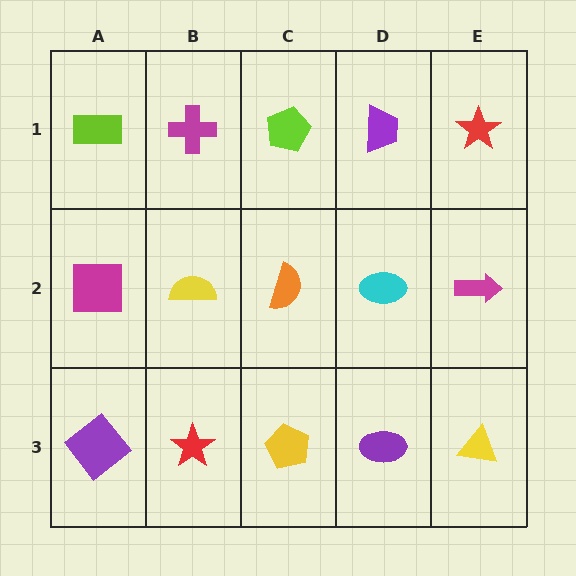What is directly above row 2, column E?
A red star.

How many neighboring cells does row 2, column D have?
4.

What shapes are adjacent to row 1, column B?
A yellow semicircle (row 2, column B), a lime rectangle (row 1, column A), a lime pentagon (row 1, column C).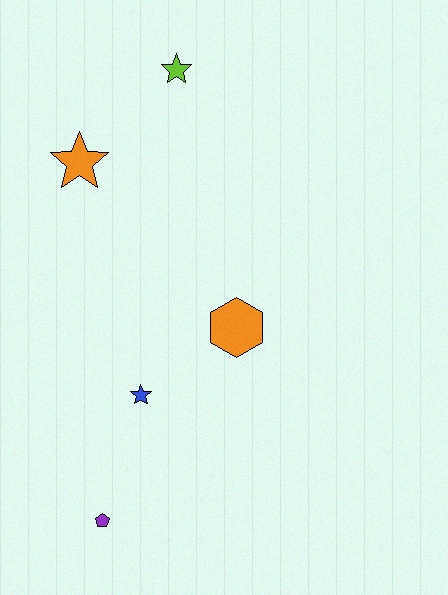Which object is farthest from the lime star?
The purple pentagon is farthest from the lime star.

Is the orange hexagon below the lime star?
Yes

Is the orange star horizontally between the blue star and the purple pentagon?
No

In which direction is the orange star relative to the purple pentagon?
The orange star is above the purple pentagon.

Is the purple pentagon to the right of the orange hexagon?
No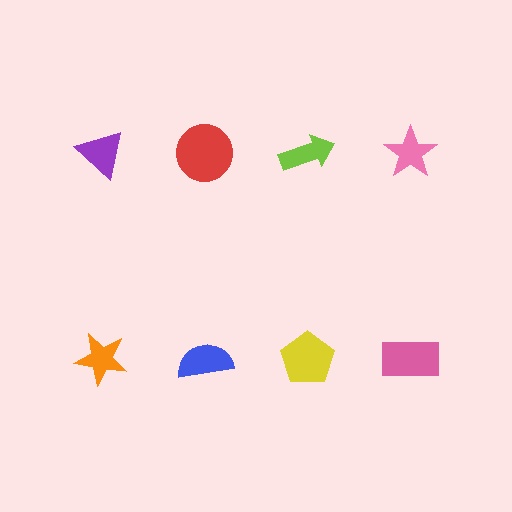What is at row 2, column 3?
A yellow pentagon.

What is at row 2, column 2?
A blue semicircle.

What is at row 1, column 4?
A pink star.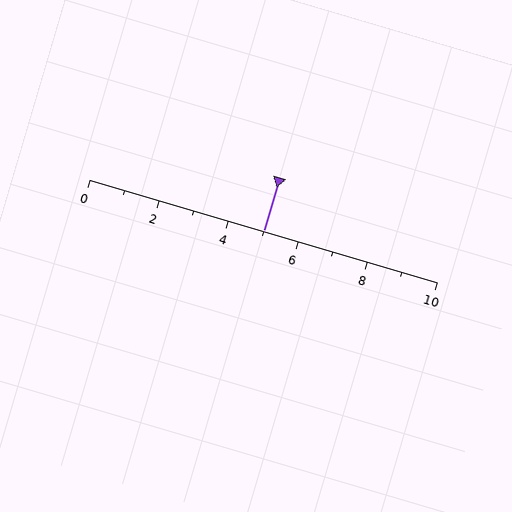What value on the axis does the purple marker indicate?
The marker indicates approximately 5.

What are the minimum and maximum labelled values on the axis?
The axis runs from 0 to 10.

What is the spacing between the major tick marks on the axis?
The major ticks are spaced 2 apart.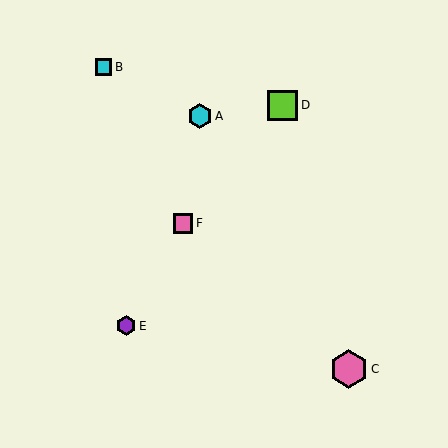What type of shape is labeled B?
Shape B is a cyan square.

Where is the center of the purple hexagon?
The center of the purple hexagon is at (126, 326).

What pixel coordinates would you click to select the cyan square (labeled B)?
Click at (103, 67) to select the cyan square B.